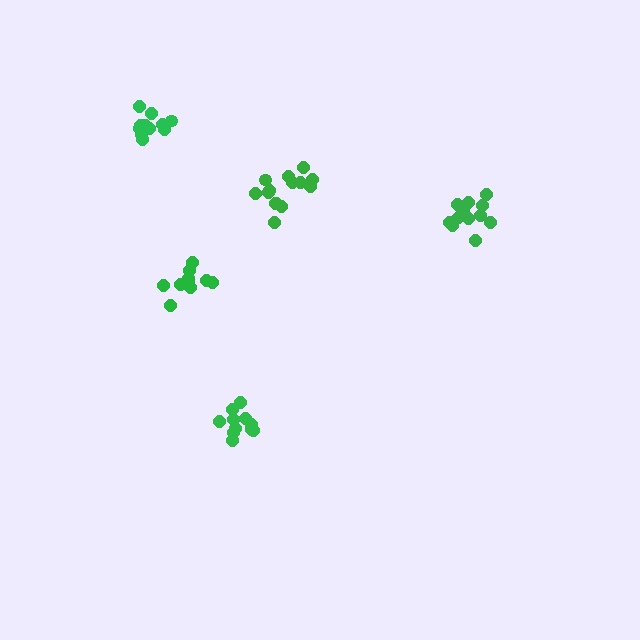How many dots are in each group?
Group 1: 10 dots, Group 2: 11 dots, Group 3: 14 dots, Group 4: 13 dots, Group 5: 11 dots (59 total).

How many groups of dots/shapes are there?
There are 5 groups.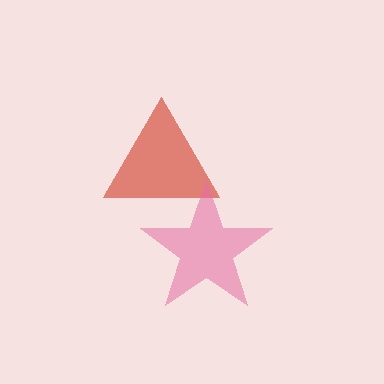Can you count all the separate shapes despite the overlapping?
Yes, there are 2 separate shapes.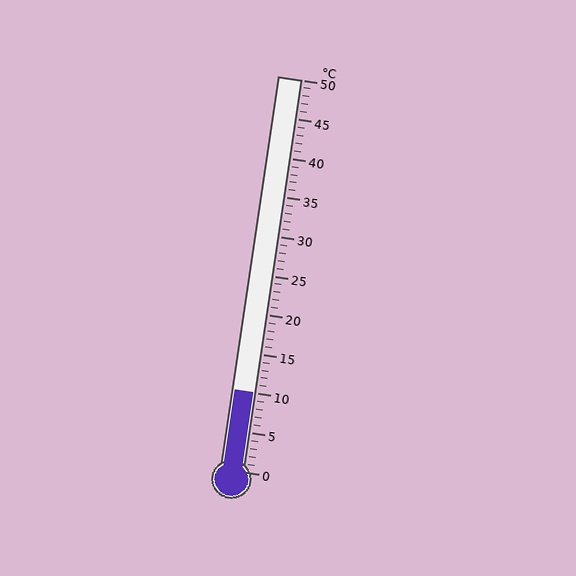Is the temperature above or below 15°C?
The temperature is below 15°C.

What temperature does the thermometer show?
The thermometer shows approximately 10°C.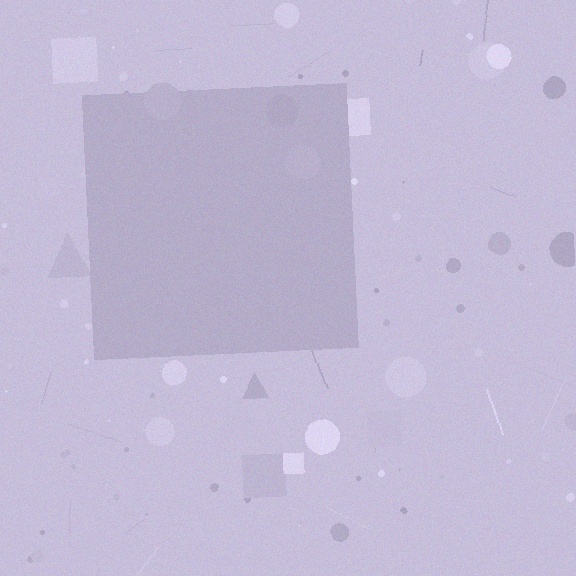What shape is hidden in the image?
A square is hidden in the image.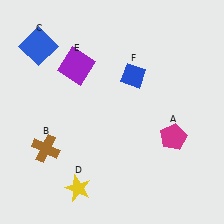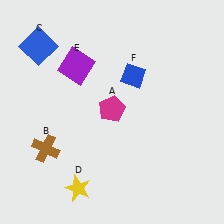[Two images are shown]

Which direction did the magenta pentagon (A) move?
The magenta pentagon (A) moved left.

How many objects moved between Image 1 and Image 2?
1 object moved between the two images.